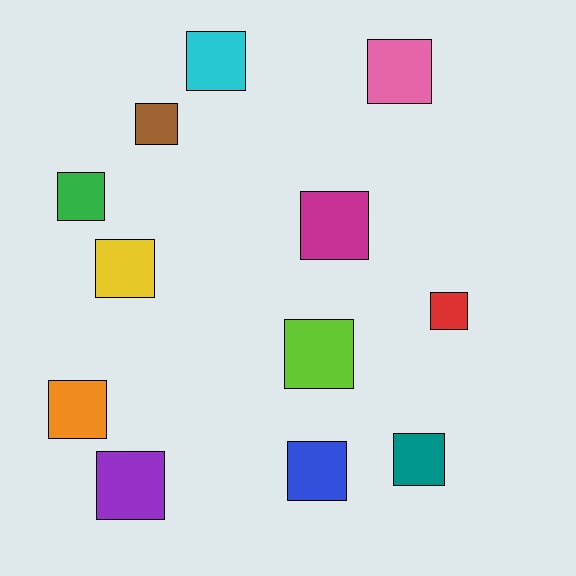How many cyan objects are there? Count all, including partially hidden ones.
There is 1 cyan object.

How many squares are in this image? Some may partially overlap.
There are 12 squares.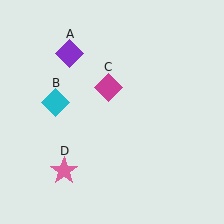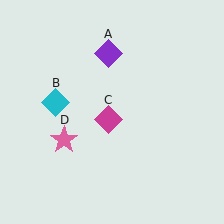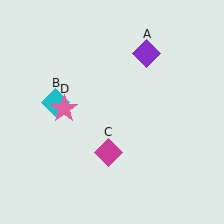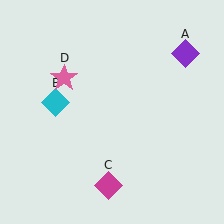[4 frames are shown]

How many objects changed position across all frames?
3 objects changed position: purple diamond (object A), magenta diamond (object C), pink star (object D).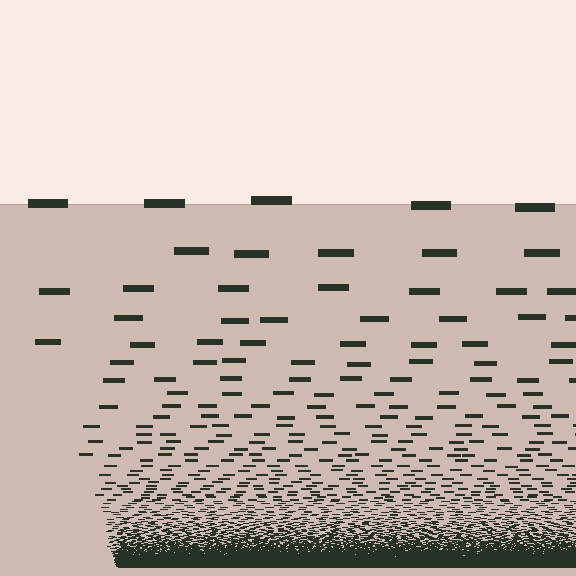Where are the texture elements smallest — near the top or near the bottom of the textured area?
Near the bottom.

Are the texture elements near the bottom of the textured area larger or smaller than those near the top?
Smaller. The gradient is inverted — elements near the bottom are smaller and denser.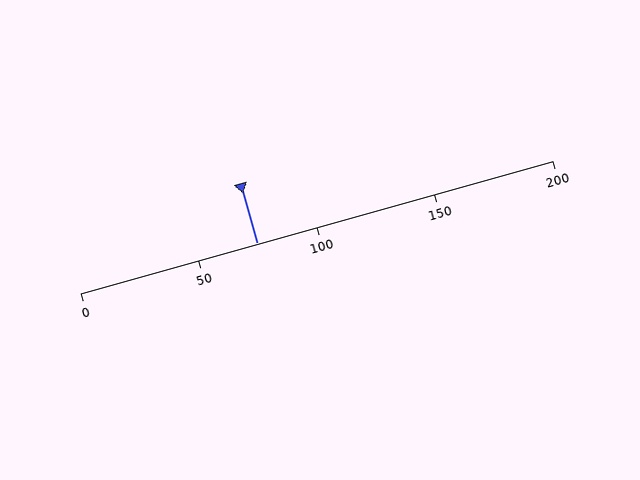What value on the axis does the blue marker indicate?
The marker indicates approximately 75.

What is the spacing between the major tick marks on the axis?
The major ticks are spaced 50 apart.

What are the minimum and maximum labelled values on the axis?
The axis runs from 0 to 200.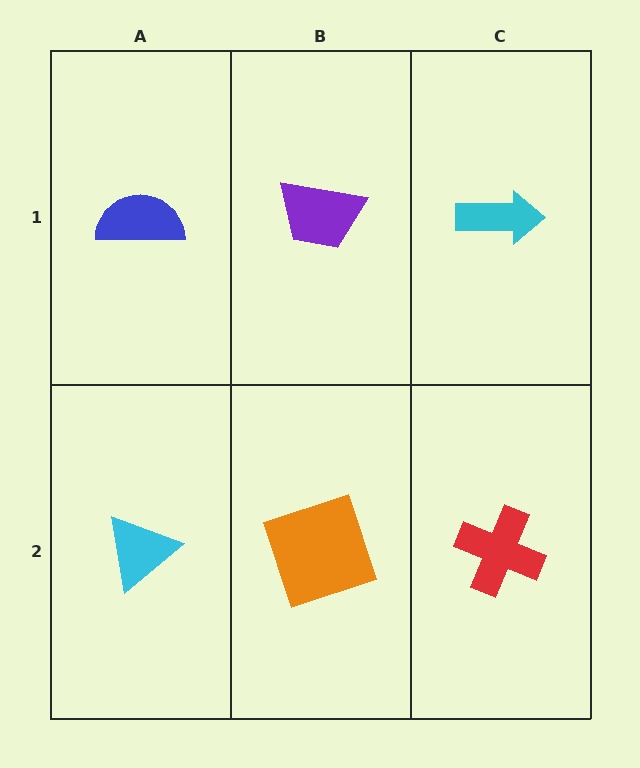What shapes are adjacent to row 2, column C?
A cyan arrow (row 1, column C), an orange square (row 2, column B).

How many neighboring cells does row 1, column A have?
2.